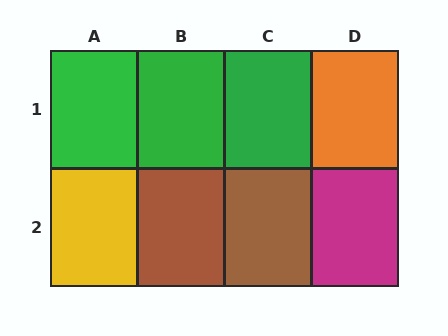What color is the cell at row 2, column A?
Yellow.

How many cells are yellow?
1 cell is yellow.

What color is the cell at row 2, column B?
Brown.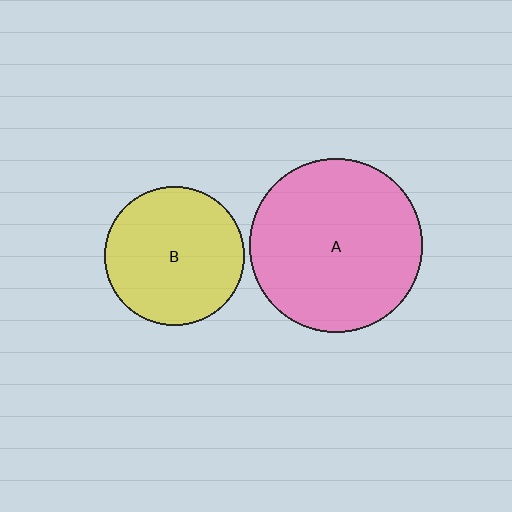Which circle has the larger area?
Circle A (pink).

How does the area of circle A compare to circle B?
Approximately 1.5 times.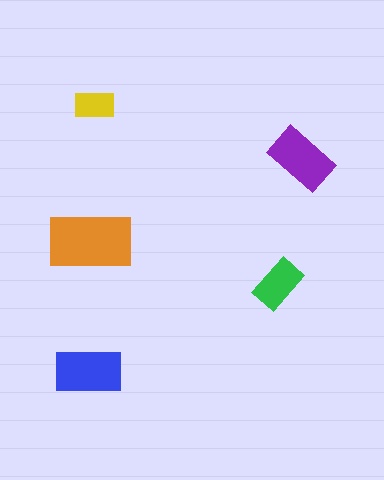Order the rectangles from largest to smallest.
the orange one, the blue one, the purple one, the green one, the yellow one.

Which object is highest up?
The yellow rectangle is topmost.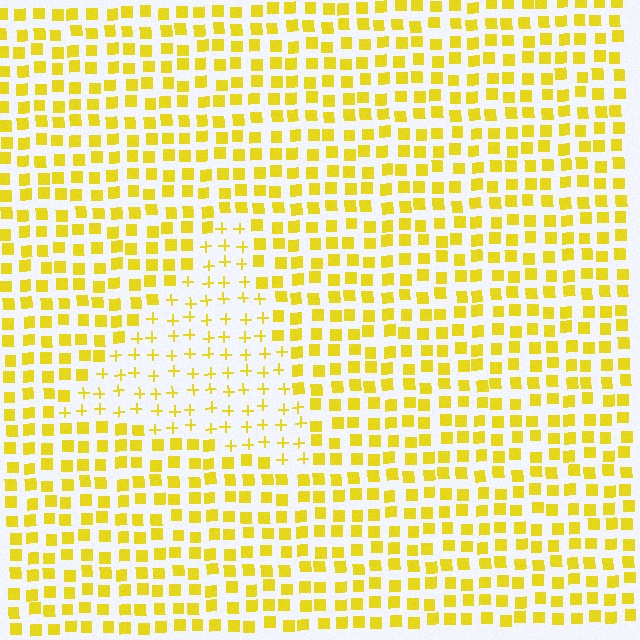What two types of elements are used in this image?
The image uses plus signs inside the triangle region and squares outside it.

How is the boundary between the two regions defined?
The boundary is defined by a change in element shape: plus signs inside vs. squares outside. All elements share the same color and spacing.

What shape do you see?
I see a triangle.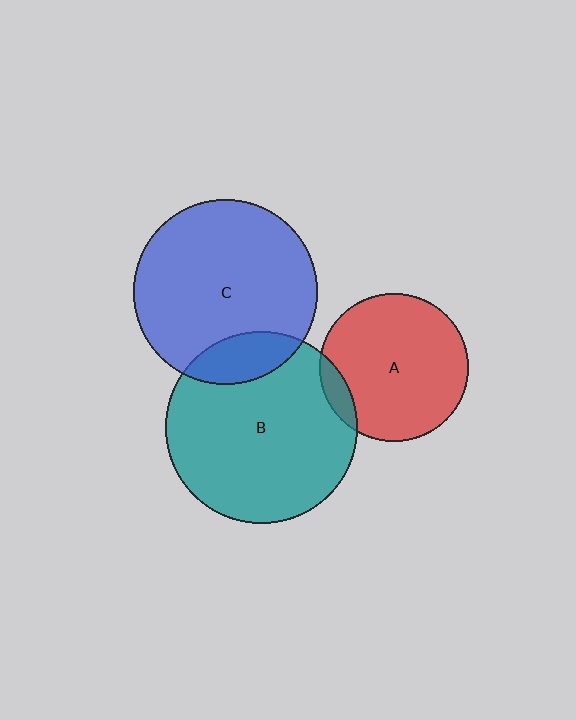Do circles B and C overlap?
Yes.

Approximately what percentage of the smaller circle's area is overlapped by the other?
Approximately 15%.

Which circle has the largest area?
Circle B (teal).